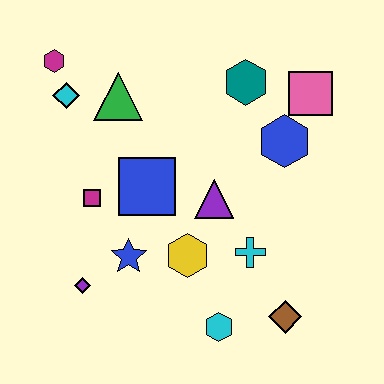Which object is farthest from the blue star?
The pink square is farthest from the blue star.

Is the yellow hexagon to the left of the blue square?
No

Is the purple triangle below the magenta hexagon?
Yes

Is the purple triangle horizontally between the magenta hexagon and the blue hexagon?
Yes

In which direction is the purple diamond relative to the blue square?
The purple diamond is below the blue square.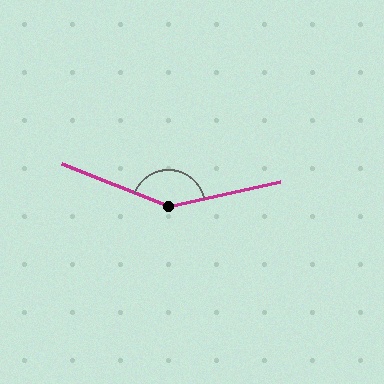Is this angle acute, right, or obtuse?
It is obtuse.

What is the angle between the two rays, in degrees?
Approximately 146 degrees.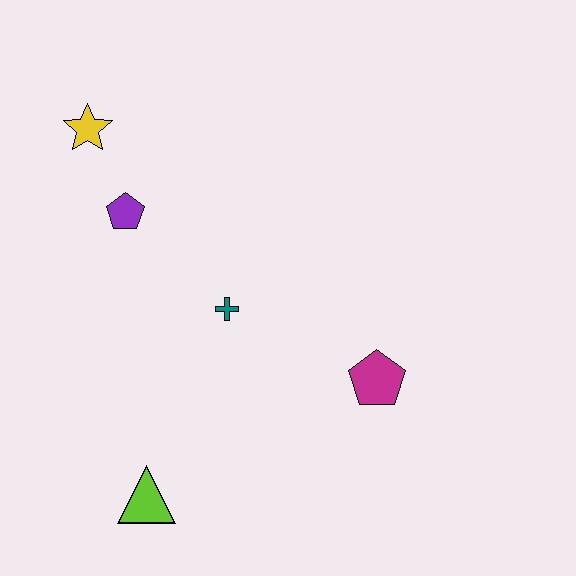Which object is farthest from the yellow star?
The magenta pentagon is farthest from the yellow star.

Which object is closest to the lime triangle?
The teal cross is closest to the lime triangle.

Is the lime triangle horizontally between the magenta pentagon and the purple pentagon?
Yes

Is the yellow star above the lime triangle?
Yes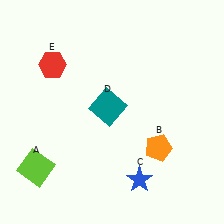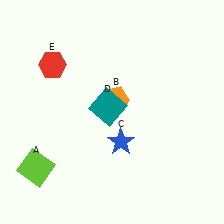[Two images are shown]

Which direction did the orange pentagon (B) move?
The orange pentagon (B) moved up.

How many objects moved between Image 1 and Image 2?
2 objects moved between the two images.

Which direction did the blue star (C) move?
The blue star (C) moved up.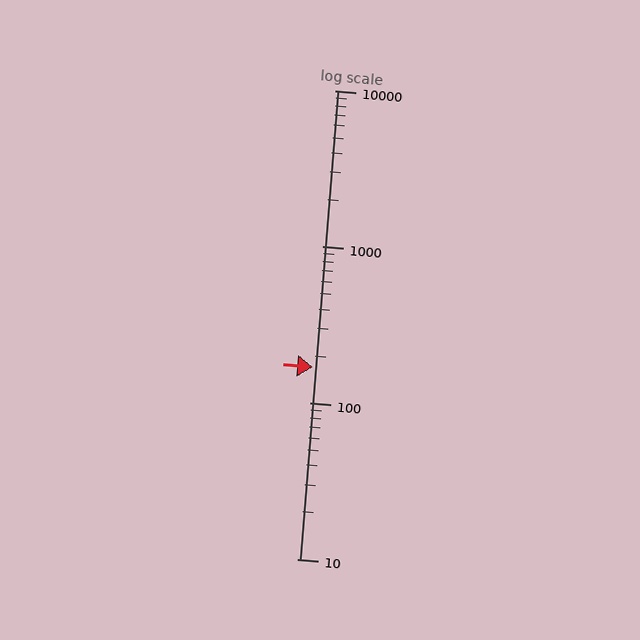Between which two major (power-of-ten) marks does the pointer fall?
The pointer is between 100 and 1000.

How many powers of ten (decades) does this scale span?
The scale spans 3 decades, from 10 to 10000.